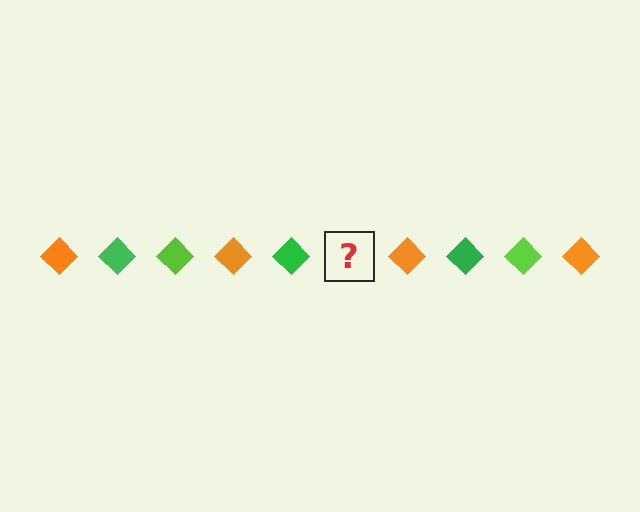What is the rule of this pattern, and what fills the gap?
The rule is that the pattern cycles through orange, green, lime diamonds. The gap should be filled with a lime diamond.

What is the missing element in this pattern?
The missing element is a lime diamond.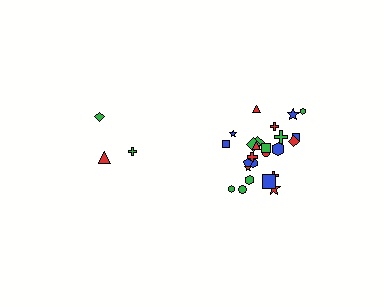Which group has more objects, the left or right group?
The right group.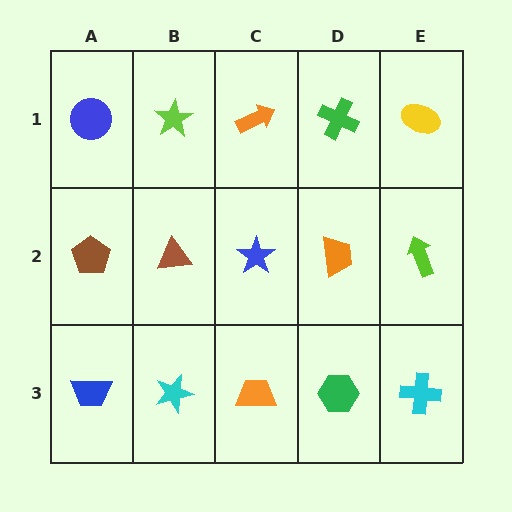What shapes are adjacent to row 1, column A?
A brown pentagon (row 2, column A), a lime star (row 1, column B).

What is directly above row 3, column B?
A brown triangle.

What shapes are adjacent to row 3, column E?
A lime arrow (row 2, column E), a green hexagon (row 3, column D).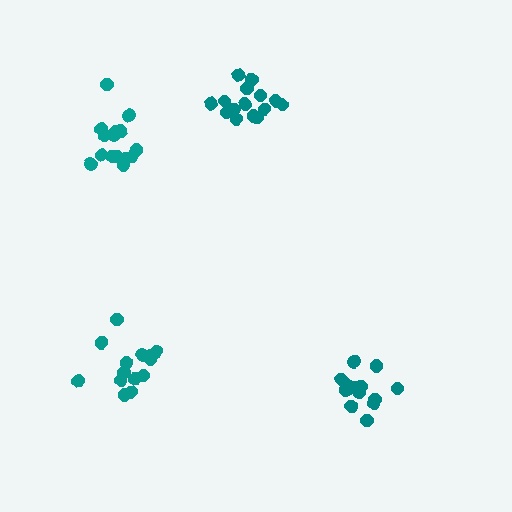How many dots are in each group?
Group 1: 14 dots, Group 2: 15 dots, Group 3: 15 dots, Group 4: 14 dots (58 total).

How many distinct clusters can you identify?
There are 4 distinct clusters.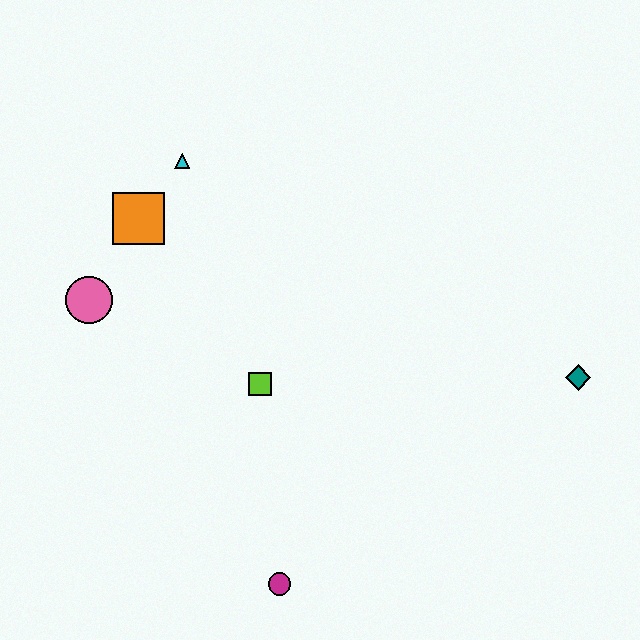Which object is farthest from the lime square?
The teal diamond is farthest from the lime square.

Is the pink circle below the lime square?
No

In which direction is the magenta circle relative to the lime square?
The magenta circle is below the lime square.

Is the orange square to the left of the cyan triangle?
Yes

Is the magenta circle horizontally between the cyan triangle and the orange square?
No